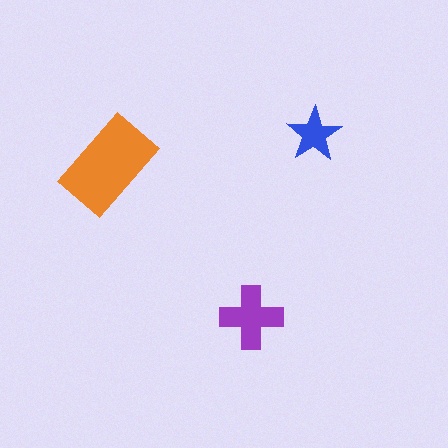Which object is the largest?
The orange rectangle.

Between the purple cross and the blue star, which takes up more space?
The purple cross.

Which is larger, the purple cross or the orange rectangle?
The orange rectangle.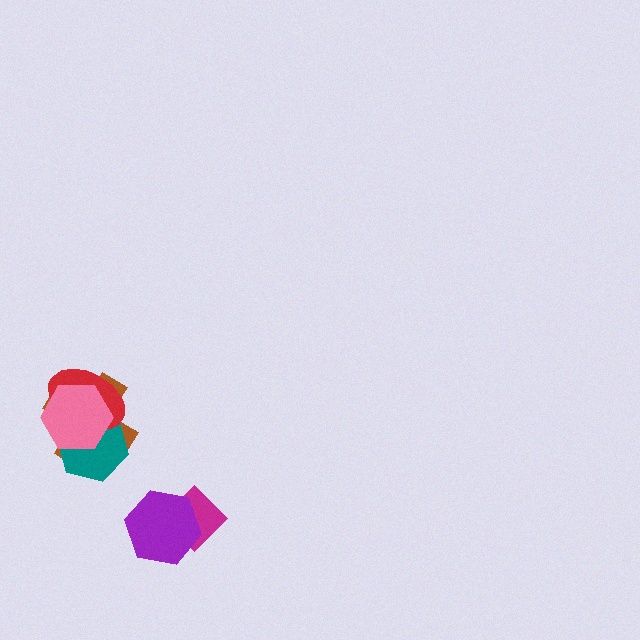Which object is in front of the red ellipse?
The pink hexagon is in front of the red ellipse.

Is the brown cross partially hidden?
Yes, it is partially covered by another shape.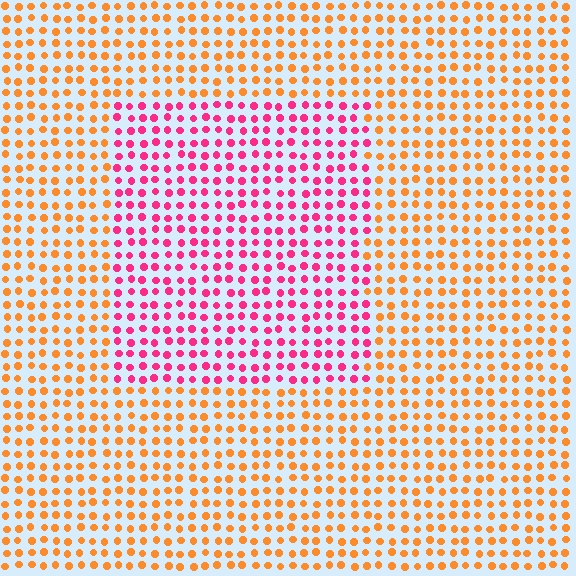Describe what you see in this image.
The image is filled with small orange elements in a uniform arrangement. A rectangle-shaped region is visible where the elements are tinted to a slightly different hue, forming a subtle color boundary.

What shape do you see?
I see a rectangle.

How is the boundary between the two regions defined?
The boundary is defined purely by a slight shift in hue (about 55 degrees). Spacing, size, and orientation are identical on both sides.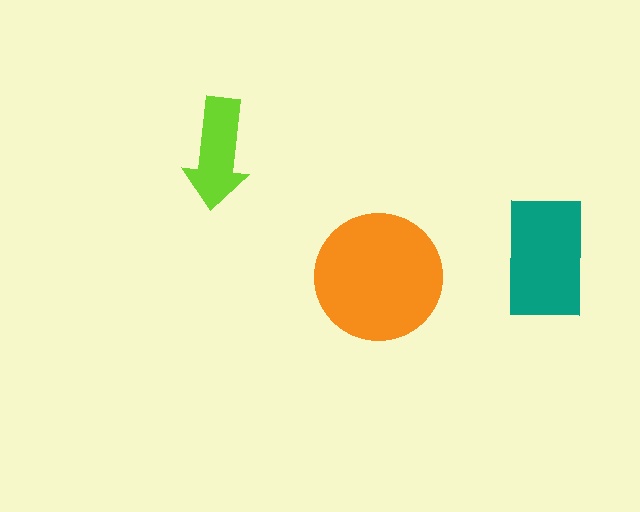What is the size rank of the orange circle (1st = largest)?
1st.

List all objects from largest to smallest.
The orange circle, the teal rectangle, the lime arrow.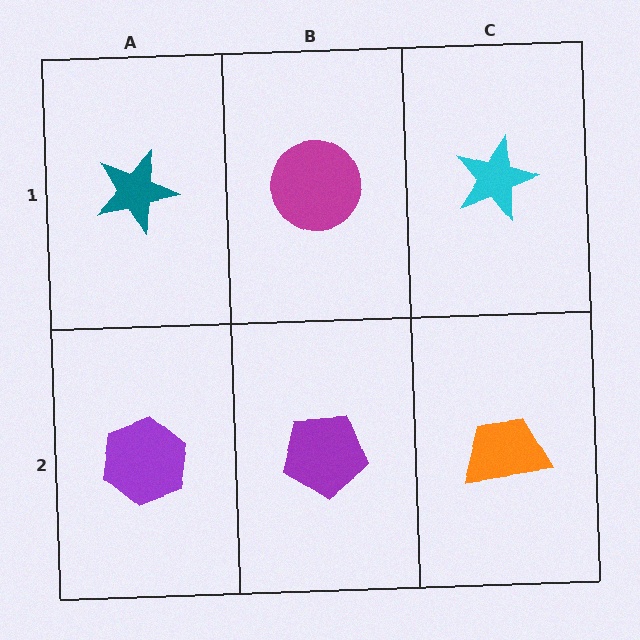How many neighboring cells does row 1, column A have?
2.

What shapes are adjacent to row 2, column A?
A teal star (row 1, column A), a purple pentagon (row 2, column B).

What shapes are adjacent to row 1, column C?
An orange trapezoid (row 2, column C), a magenta circle (row 1, column B).